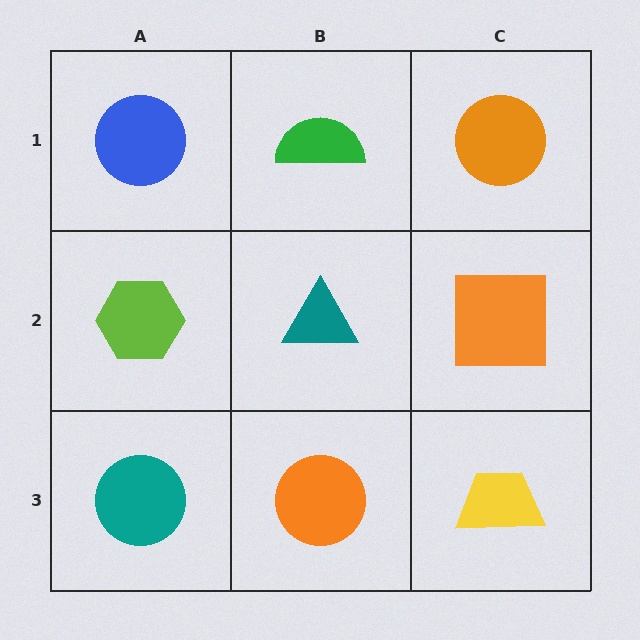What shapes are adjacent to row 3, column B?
A teal triangle (row 2, column B), a teal circle (row 3, column A), a yellow trapezoid (row 3, column C).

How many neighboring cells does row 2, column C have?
3.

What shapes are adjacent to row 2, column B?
A green semicircle (row 1, column B), an orange circle (row 3, column B), a lime hexagon (row 2, column A), an orange square (row 2, column C).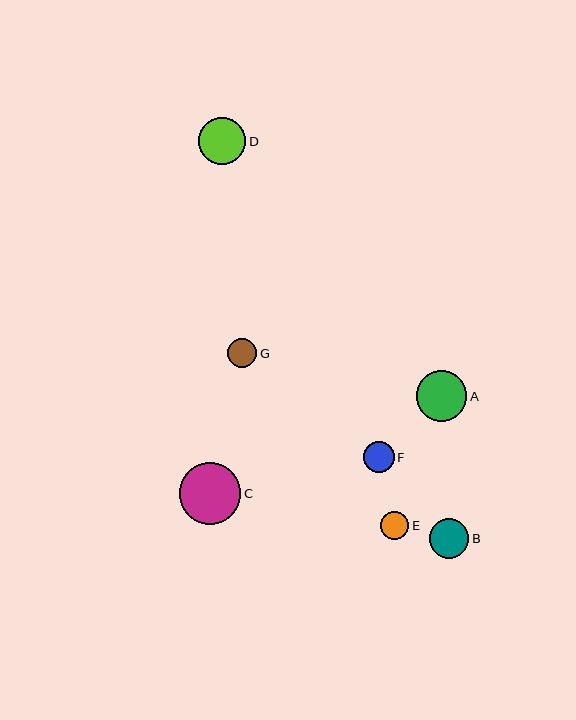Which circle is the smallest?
Circle E is the smallest with a size of approximately 28 pixels.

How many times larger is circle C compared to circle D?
Circle C is approximately 1.3 times the size of circle D.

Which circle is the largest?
Circle C is the largest with a size of approximately 61 pixels.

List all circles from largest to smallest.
From largest to smallest: C, A, D, B, F, G, E.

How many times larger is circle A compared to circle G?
Circle A is approximately 1.7 times the size of circle G.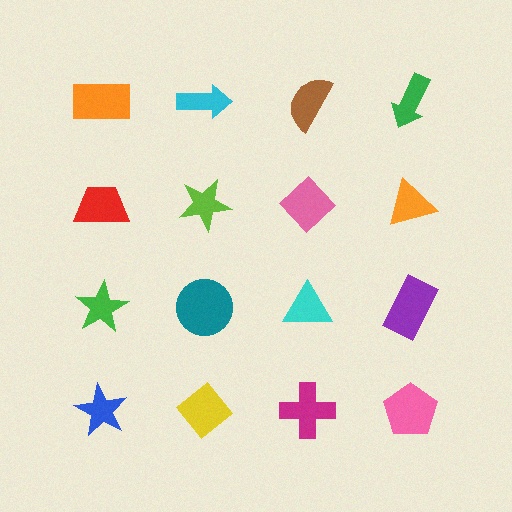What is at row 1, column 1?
An orange rectangle.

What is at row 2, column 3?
A pink diamond.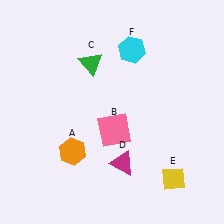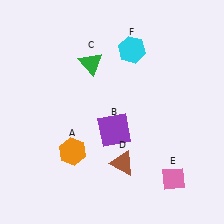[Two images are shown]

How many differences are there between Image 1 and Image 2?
There are 3 differences between the two images.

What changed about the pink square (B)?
In Image 1, B is pink. In Image 2, it changed to purple.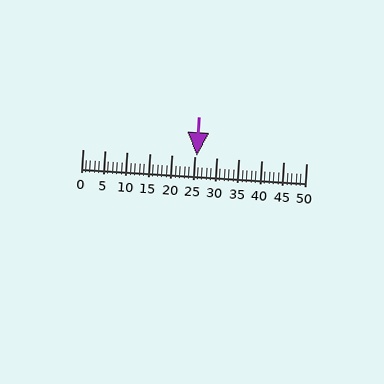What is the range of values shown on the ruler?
The ruler shows values from 0 to 50.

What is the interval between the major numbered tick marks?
The major tick marks are spaced 5 units apart.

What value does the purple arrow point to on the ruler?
The purple arrow points to approximately 26.